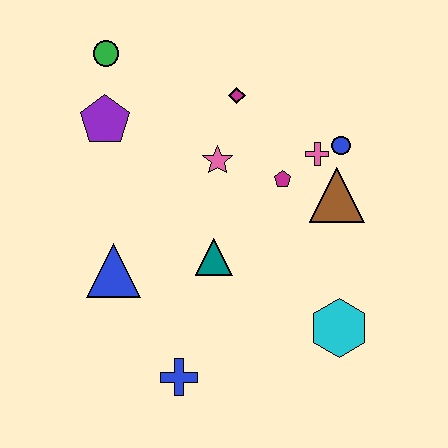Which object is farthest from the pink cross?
The blue cross is farthest from the pink cross.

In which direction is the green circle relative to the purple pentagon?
The green circle is above the purple pentagon.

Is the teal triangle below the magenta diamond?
Yes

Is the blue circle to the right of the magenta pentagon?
Yes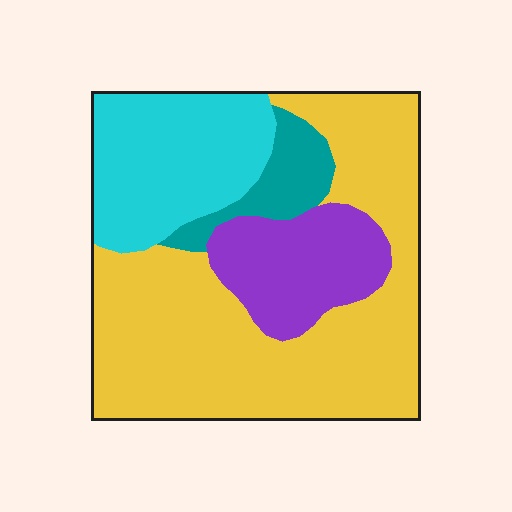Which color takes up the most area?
Yellow, at roughly 55%.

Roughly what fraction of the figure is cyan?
Cyan covers around 20% of the figure.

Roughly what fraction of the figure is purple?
Purple takes up about one sixth (1/6) of the figure.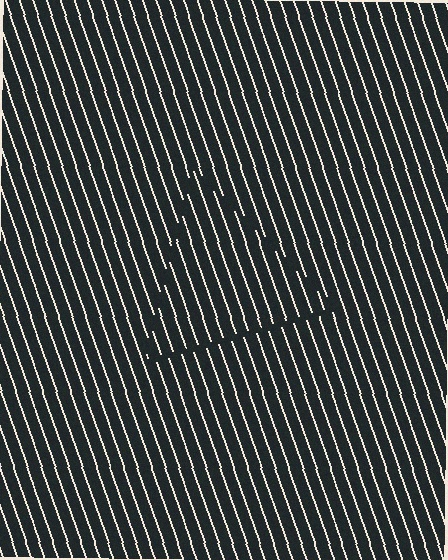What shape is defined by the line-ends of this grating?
An illusory triangle. The interior of the shape contains the same grating, shifted by half a period — the contour is defined by the phase discontinuity where line-ends from the inner and outer gratings abut.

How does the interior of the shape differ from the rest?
The interior of the shape contains the same grating, shifted by half a period — the contour is defined by the phase discontinuity where line-ends from the inner and outer gratings abut.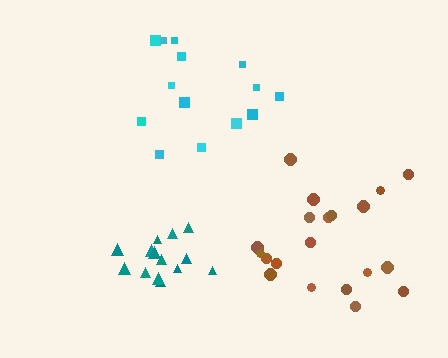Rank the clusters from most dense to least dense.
teal, brown, cyan.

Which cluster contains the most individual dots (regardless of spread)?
Brown (20).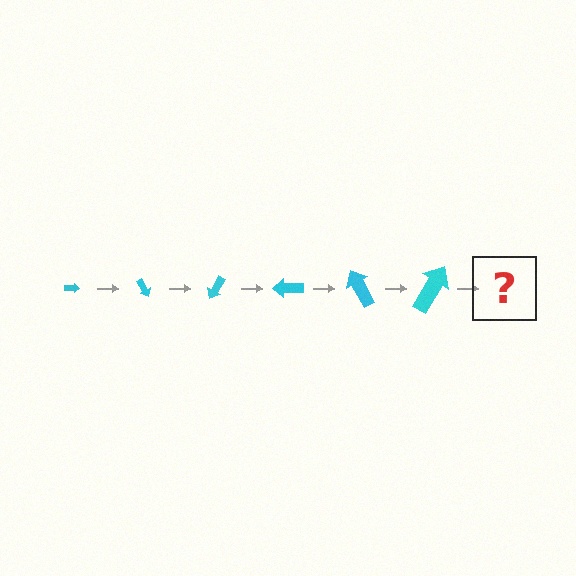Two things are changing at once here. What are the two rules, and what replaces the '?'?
The two rules are that the arrow grows larger each step and it rotates 60 degrees each step. The '?' should be an arrow, larger than the previous one and rotated 360 degrees from the start.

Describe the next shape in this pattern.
It should be an arrow, larger than the previous one and rotated 360 degrees from the start.